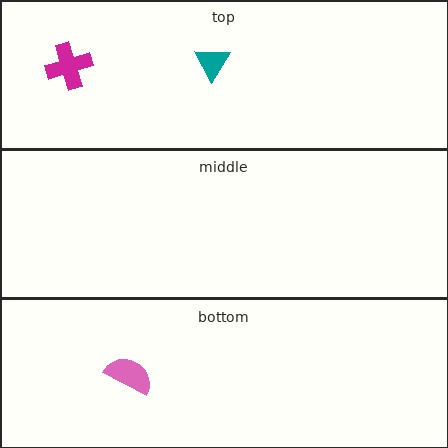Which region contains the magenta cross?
The top region.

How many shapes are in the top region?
2.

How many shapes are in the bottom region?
1.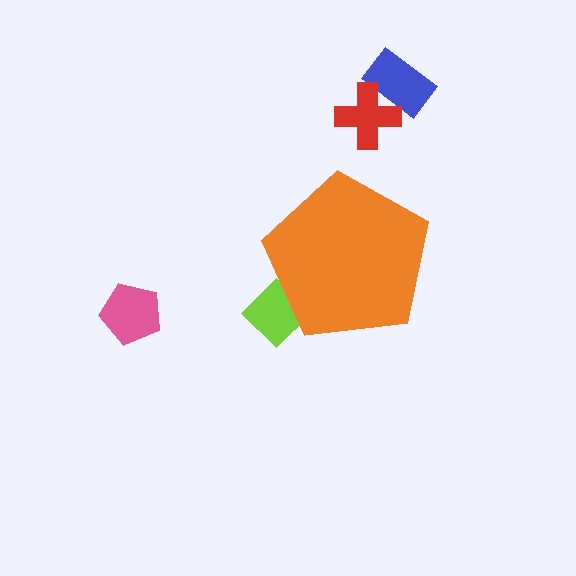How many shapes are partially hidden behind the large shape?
1 shape is partially hidden.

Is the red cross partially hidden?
No, the red cross is fully visible.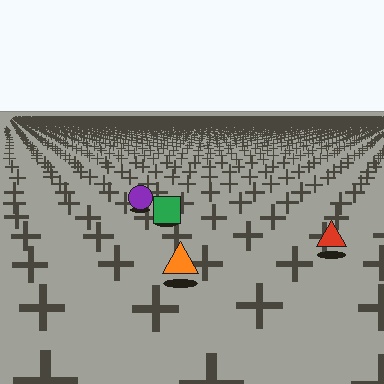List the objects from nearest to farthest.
From nearest to farthest: the orange triangle, the red triangle, the green square, the purple circle.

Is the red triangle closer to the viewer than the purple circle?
Yes. The red triangle is closer — you can tell from the texture gradient: the ground texture is coarser near it.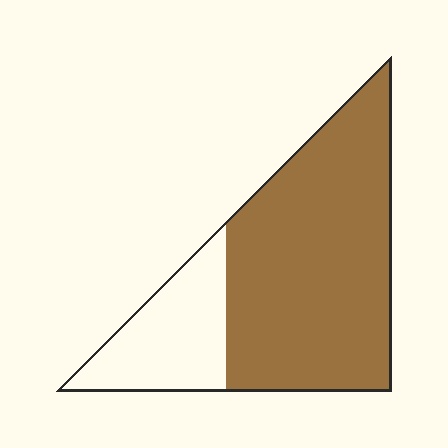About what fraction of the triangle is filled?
About three quarters (3/4).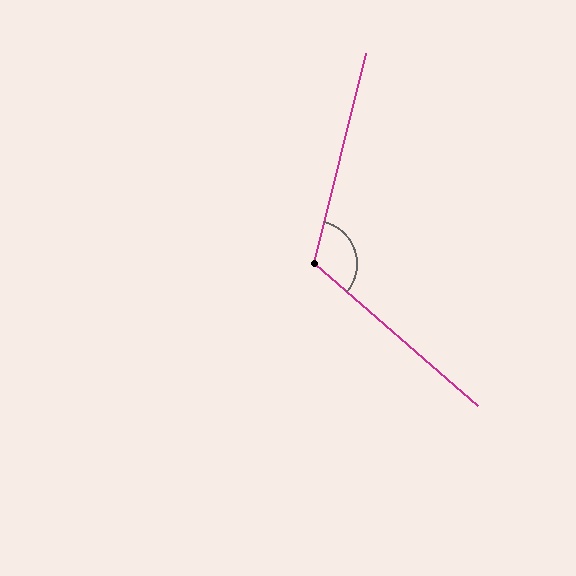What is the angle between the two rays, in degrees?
Approximately 117 degrees.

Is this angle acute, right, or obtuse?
It is obtuse.